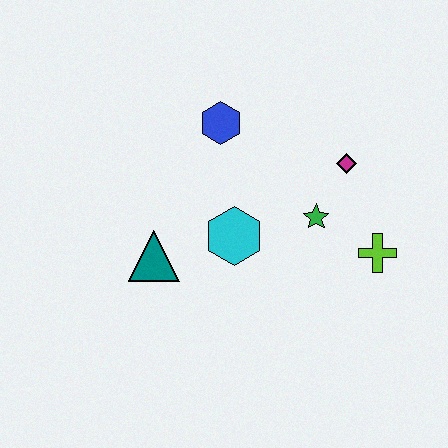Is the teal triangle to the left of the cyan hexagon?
Yes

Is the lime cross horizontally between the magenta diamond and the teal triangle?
No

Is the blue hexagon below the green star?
No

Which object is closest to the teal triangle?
The cyan hexagon is closest to the teal triangle.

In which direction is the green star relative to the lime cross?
The green star is to the left of the lime cross.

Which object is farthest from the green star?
The teal triangle is farthest from the green star.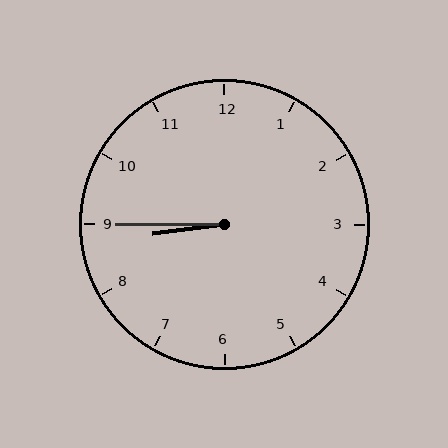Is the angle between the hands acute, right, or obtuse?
It is acute.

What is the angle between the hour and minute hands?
Approximately 8 degrees.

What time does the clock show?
8:45.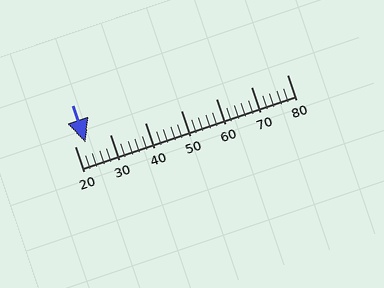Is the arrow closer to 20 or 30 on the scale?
The arrow is closer to 20.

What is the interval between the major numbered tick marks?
The major tick marks are spaced 10 units apart.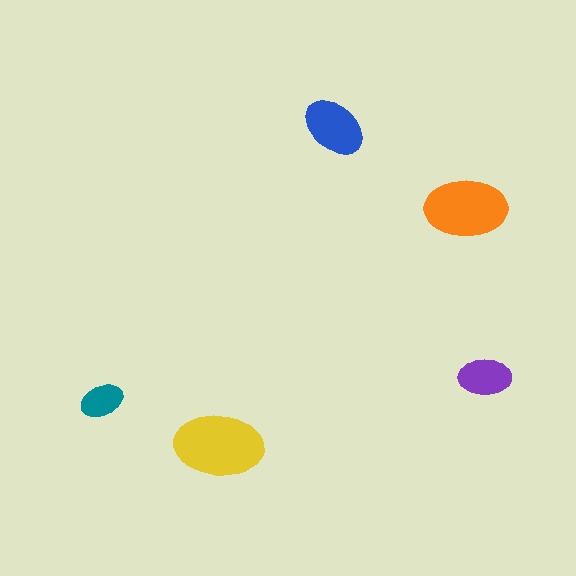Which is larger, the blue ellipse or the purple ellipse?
The blue one.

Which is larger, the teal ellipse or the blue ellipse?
The blue one.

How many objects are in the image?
There are 5 objects in the image.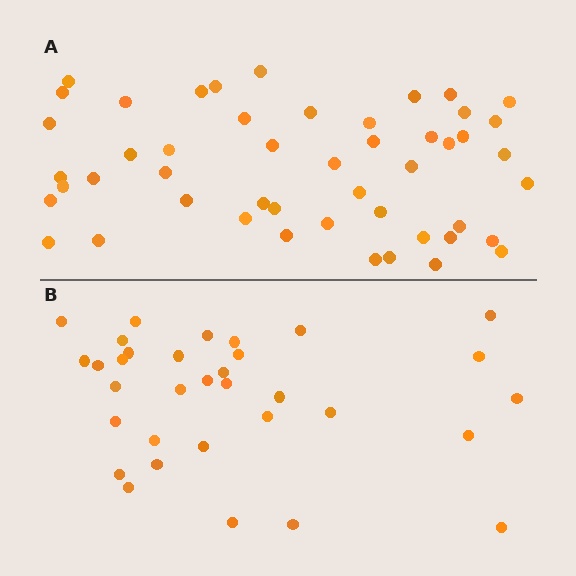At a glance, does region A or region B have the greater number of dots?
Region A (the top region) has more dots.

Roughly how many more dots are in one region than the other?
Region A has approximately 15 more dots than region B.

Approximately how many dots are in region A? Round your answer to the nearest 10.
About 50 dots. (The exact count is 49, which rounds to 50.)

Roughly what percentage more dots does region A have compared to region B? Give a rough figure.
About 50% more.